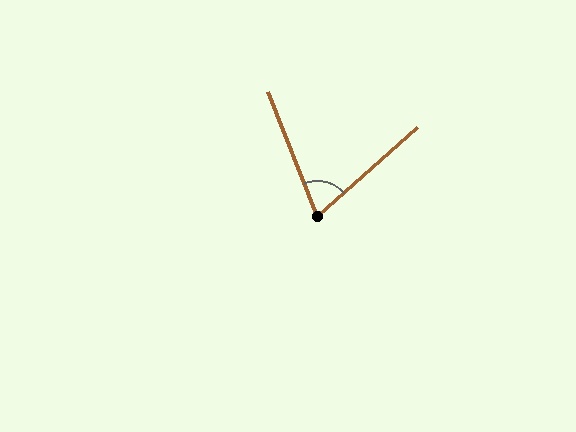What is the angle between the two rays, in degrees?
Approximately 70 degrees.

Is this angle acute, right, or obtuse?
It is acute.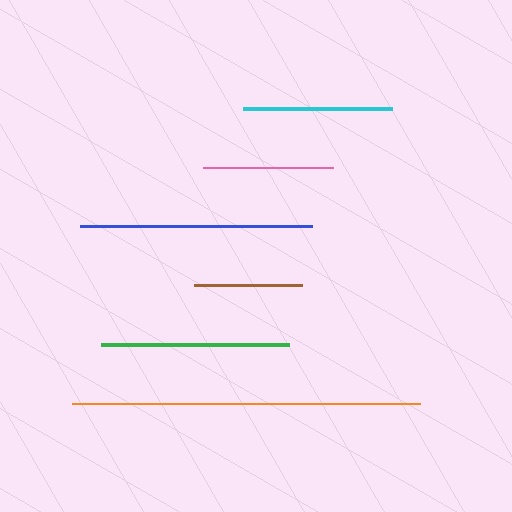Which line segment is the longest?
The orange line is the longest at approximately 348 pixels.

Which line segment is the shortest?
The brown line is the shortest at approximately 108 pixels.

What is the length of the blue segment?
The blue segment is approximately 232 pixels long.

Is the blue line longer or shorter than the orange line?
The orange line is longer than the blue line.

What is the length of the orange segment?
The orange segment is approximately 348 pixels long.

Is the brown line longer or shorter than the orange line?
The orange line is longer than the brown line.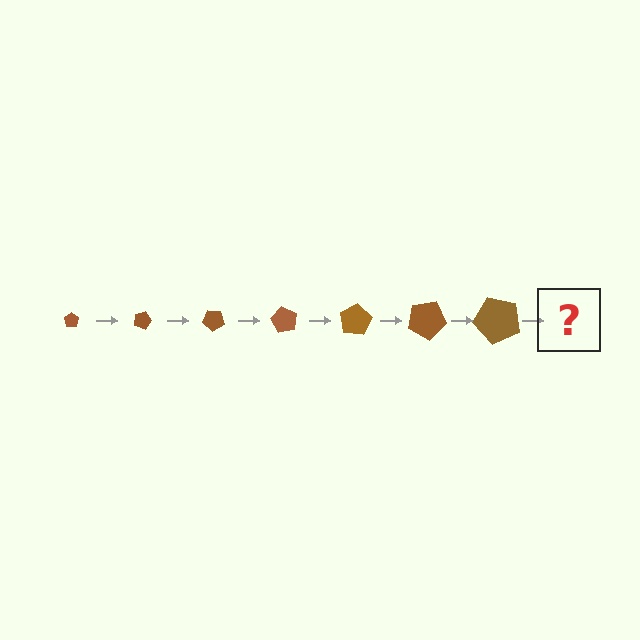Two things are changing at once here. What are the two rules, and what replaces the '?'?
The two rules are that the pentagon grows larger each step and it rotates 20 degrees each step. The '?' should be a pentagon, larger than the previous one and rotated 140 degrees from the start.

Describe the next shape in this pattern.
It should be a pentagon, larger than the previous one and rotated 140 degrees from the start.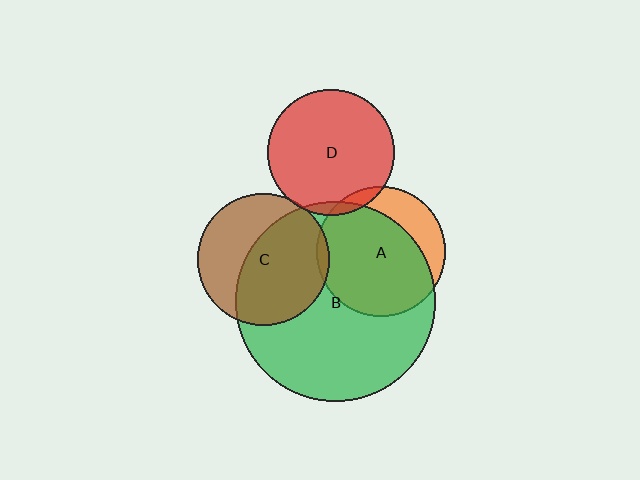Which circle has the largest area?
Circle B (green).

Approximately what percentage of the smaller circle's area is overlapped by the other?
Approximately 5%.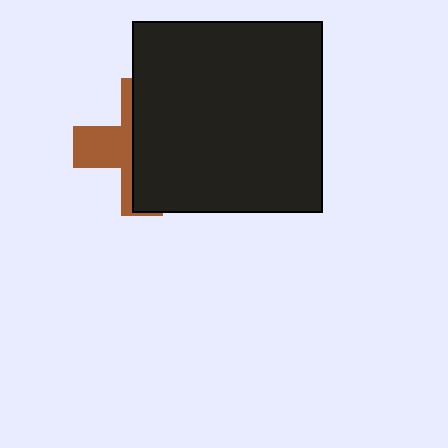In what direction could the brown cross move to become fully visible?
The brown cross could move left. That would shift it out from behind the black square entirely.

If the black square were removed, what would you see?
You would see the complete brown cross.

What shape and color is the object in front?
The object in front is a black square.